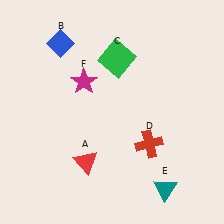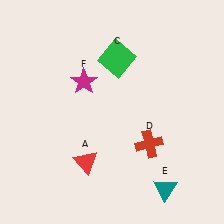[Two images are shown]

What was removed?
The blue diamond (B) was removed in Image 2.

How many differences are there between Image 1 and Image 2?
There is 1 difference between the two images.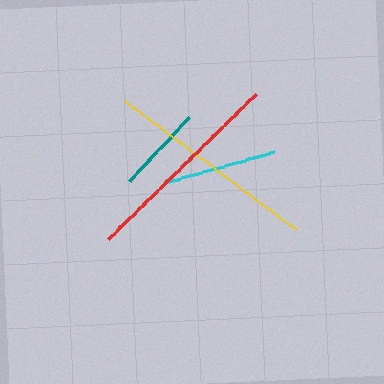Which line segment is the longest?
The yellow line is the longest at approximately 216 pixels.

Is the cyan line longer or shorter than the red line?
The red line is longer than the cyan line.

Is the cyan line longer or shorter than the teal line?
The cyan line is longer than the teal line.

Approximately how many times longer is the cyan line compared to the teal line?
The cyan line is approximately 1.3 times the length of the teal line.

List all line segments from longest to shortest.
From longest to shortest: yellow, red, cyan, teal.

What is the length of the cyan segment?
The cyan segment is approximately 110 pixels long.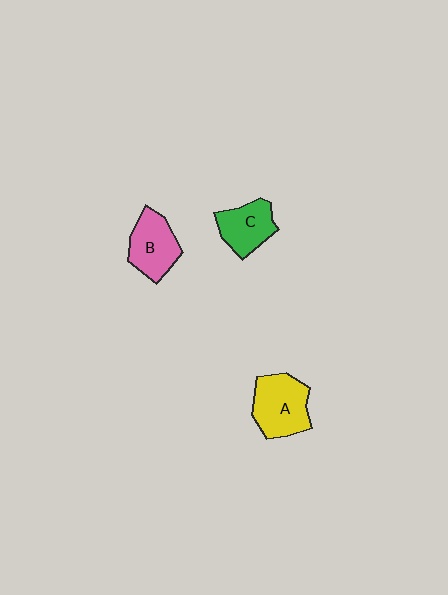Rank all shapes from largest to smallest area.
From largest to smallest: A (yellow), B (pink), C (green).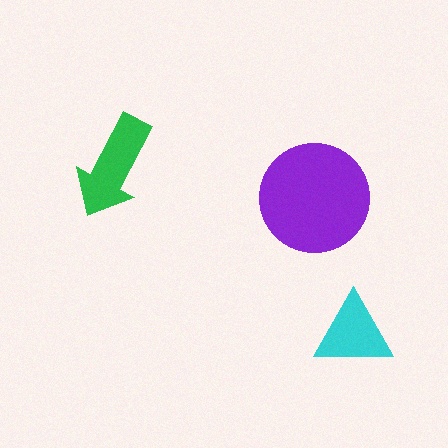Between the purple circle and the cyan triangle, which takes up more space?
The purple circle.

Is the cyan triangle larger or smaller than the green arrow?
Smaller.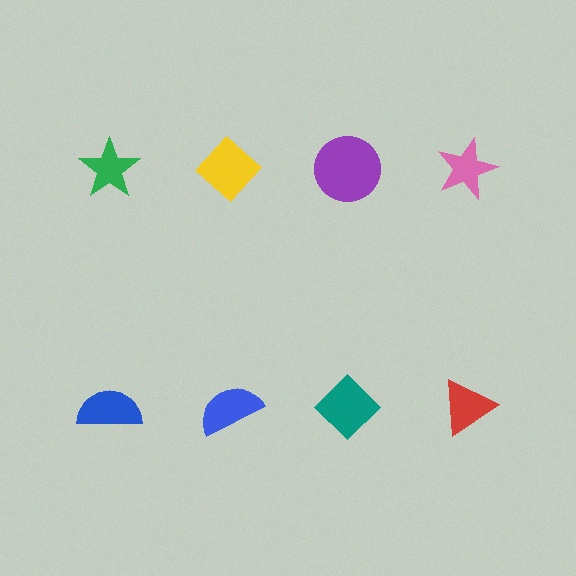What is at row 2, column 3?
A teal diamond.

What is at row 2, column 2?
A blue semicircle.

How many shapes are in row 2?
4 shapes.